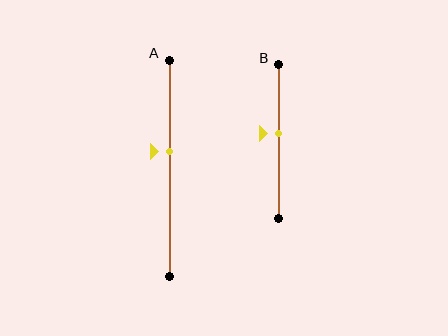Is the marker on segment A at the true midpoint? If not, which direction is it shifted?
No, the marker on segment A is shifted upward by about 8% of the segment length.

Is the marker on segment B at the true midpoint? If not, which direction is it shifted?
No, the marker on segment B is shifted upward by about 5% of the segment length.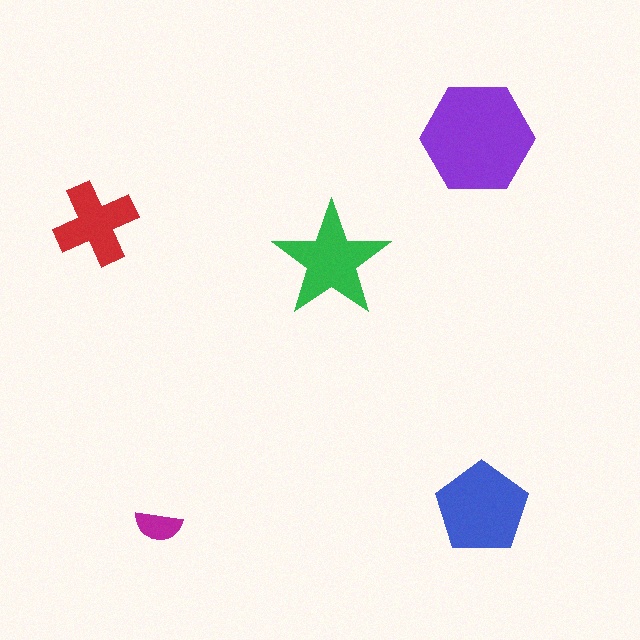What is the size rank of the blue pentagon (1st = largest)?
2nd.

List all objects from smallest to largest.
The magenta semicircle, the red cross, the green star, the blue pentagon, the purple hexagon.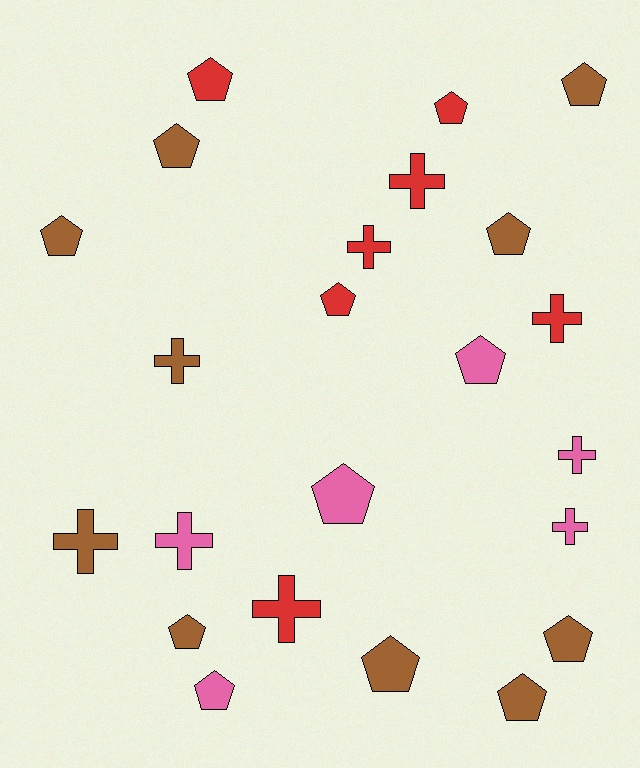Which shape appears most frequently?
Pentagon, with 14 objects.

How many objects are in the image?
There are 23 objects.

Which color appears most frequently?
Brown, with 10 objects.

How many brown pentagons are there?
There are 8 brown pentagons.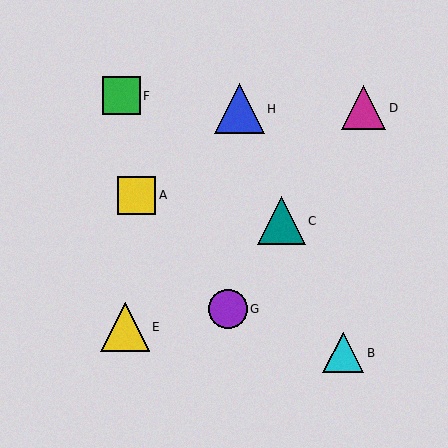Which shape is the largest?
The blue triangle (labeled H) is the largest.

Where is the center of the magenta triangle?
The center of the magenta triangle is at (364, 108).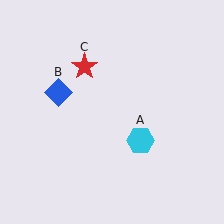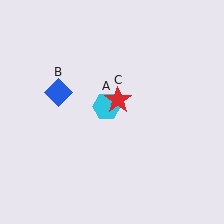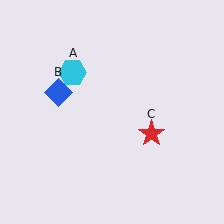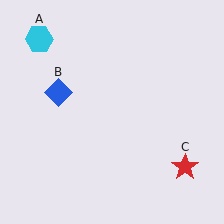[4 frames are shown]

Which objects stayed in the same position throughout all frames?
Blue diamond (object B) remained stationary.